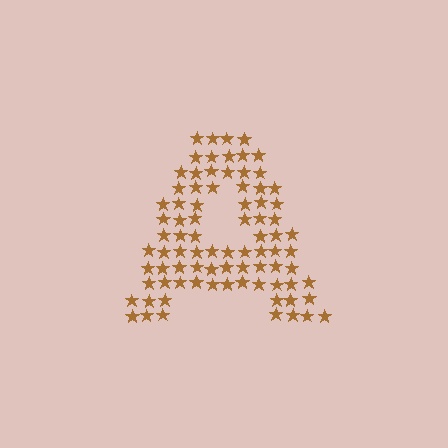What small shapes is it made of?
It is made of small stars.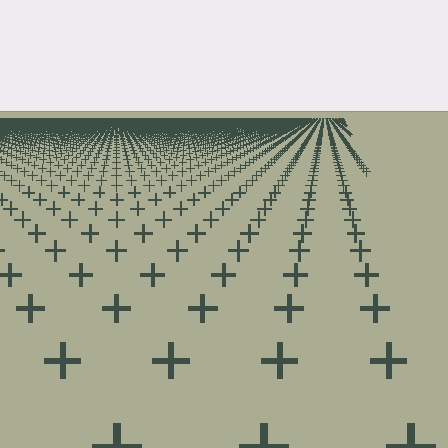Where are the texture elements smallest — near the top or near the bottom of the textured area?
Near the top.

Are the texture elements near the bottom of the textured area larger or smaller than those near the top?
Larger. Near the bottom, elements are closer to the viewer and appear at a bigger on-screen size.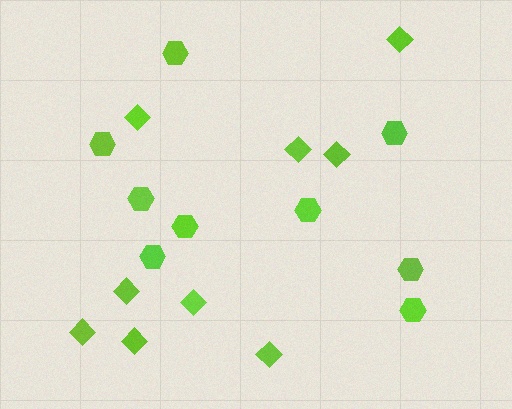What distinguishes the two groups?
There are 2 groups: one group of diamonds (9) and one group of hexagons (9).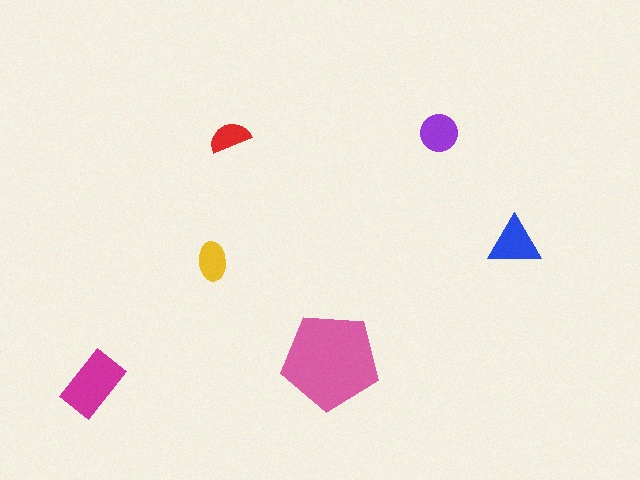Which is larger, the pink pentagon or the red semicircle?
The pink pentagon.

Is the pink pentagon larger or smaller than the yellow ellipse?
Larger.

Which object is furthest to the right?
The blue triangle is rightmost.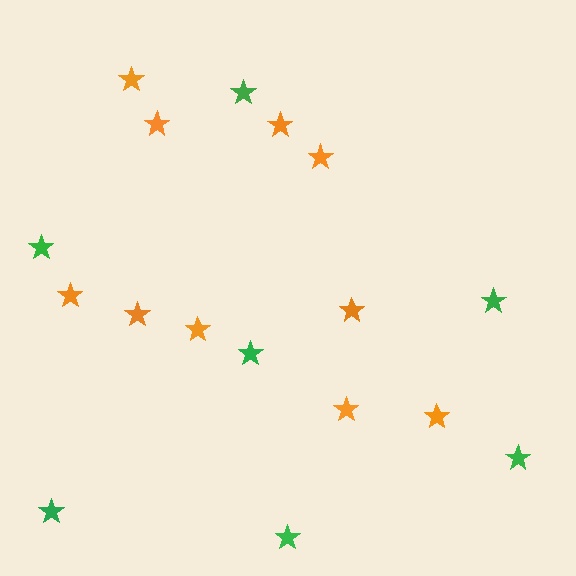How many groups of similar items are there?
There are 2 groups: one group of green stars (7) and one group of orange stars (10).